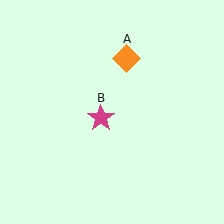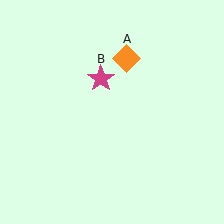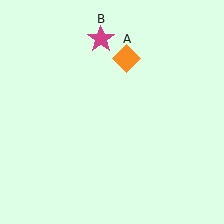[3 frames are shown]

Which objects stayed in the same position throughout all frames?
Orange diamond (object A) remained stationary.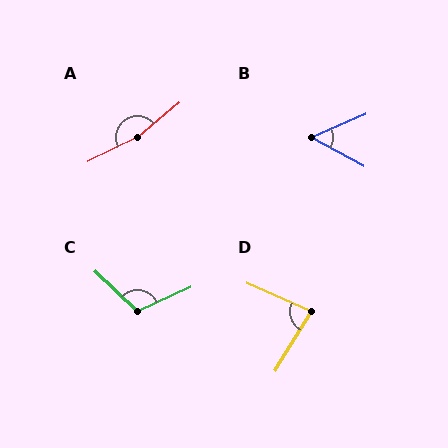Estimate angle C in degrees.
Approximately 111 degrees.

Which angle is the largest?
A, at approximately 167 degrees.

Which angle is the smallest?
B, at approximately 52 degrees.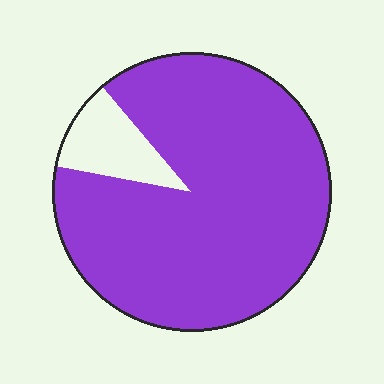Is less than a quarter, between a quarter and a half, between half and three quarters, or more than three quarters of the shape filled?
More than three quarters.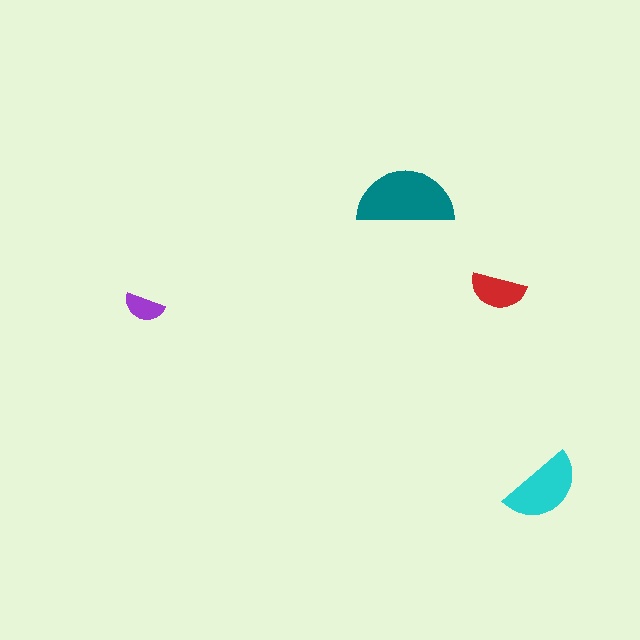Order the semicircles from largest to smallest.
the teal one, the cyan one, the red one, the purple one.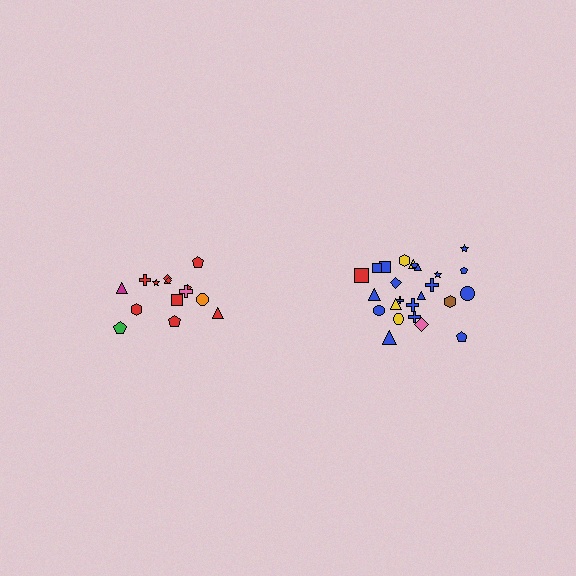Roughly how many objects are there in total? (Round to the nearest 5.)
Roughly 40 objects in total.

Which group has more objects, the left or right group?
The right group.